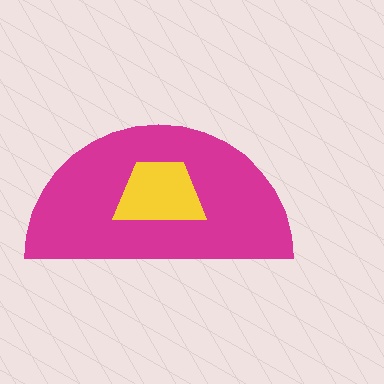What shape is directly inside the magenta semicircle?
The yellow trapezoid.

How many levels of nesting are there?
2.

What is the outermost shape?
The magenta semicircle.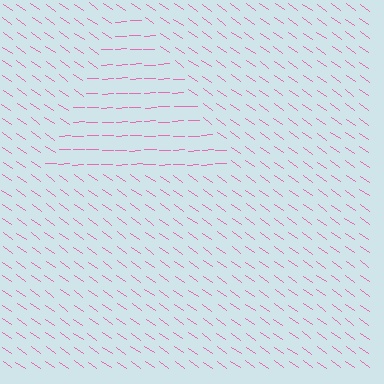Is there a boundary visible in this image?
Yes, there is a texture boundary formed by a change in line orientation.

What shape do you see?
I see a triangle.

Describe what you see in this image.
The image is filled with small pink line segments. A triangle region in the image has lines oriented differently from the surrounding lines, creating a visible texture boundary.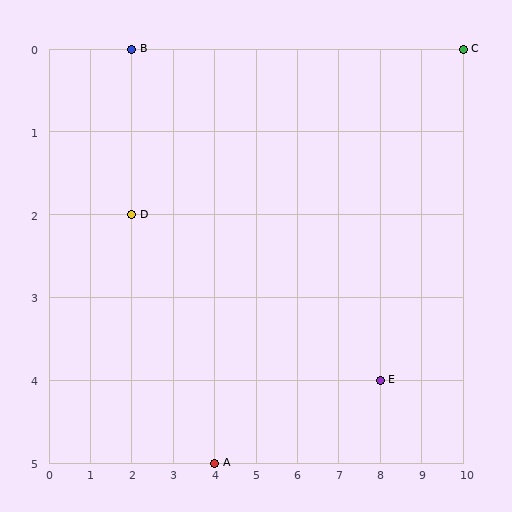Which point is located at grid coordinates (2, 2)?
Point D is at (2, 2).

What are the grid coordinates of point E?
Point E is at grid coordinates (8, 4).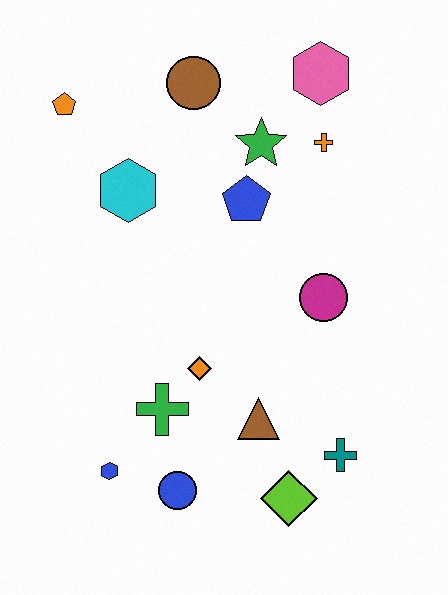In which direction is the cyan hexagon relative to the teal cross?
The cyan hexagon is above the teal cross.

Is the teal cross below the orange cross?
Yes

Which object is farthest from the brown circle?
The lime diamond is farthest from the brown circle.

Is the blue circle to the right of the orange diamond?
No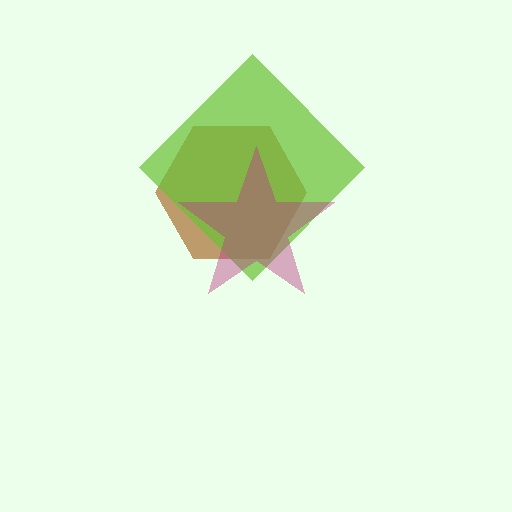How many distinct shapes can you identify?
There are 3 distinct shapes: a brown hexagon, a lime diamond, a magenta star.